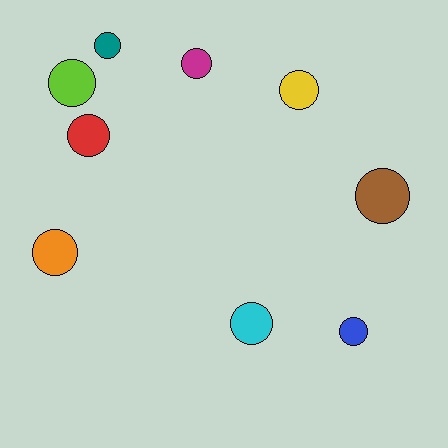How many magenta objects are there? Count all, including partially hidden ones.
There is 1 magenta object.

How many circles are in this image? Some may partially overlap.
There are 9 circles.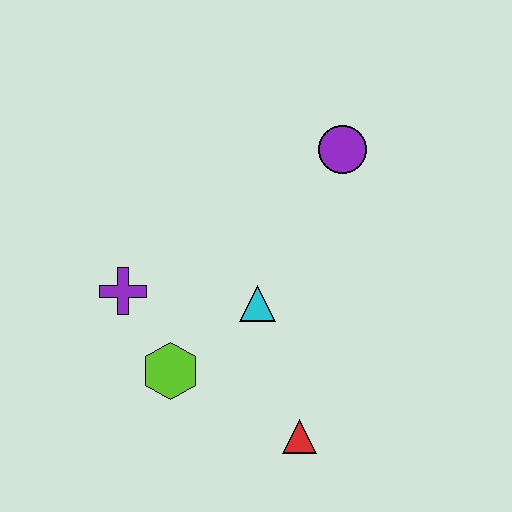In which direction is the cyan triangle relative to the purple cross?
The cyan triangle is to the right of the purple cross.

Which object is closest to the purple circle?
The cyan triangle is closest to the purple circle.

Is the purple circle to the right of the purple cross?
Yes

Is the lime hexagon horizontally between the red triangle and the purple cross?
Yes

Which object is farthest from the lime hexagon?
The purple circle is farthest from the lime hexagon.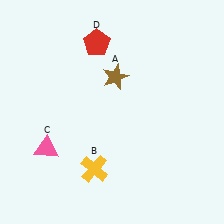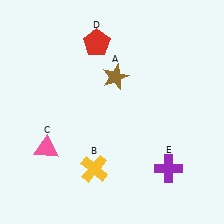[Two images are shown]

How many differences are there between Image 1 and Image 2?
There is 1 difference between the two images.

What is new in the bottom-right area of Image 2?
A purple cross (E) was added in the bottom-right area of Image 2.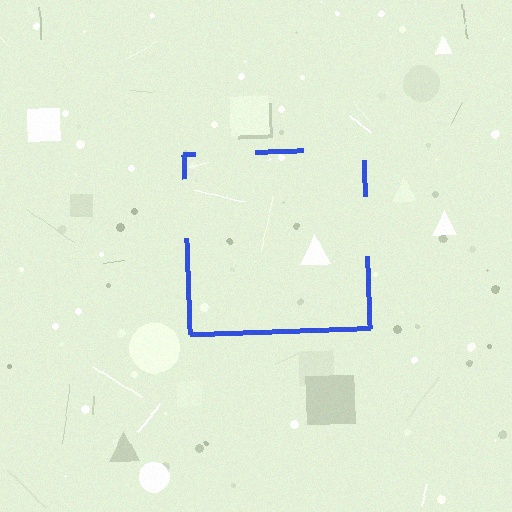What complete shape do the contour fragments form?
The contour fragments form a square.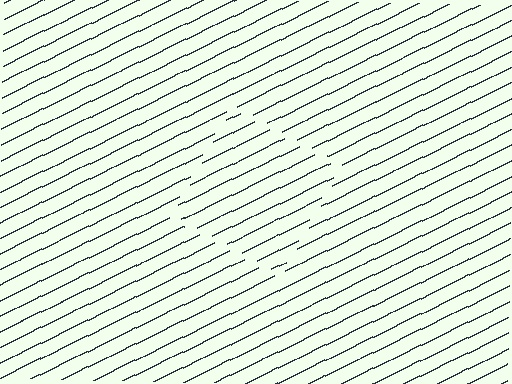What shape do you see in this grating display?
An illusory square. The interior of the shape contains the same grating, shifted by half a period — the contour is defined by the phase discontinuity where line-ends from the inner and outer gratings abut.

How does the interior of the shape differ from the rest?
The interior of the shape contains the same grating, shifted by half a period — the contour is defined by the phase discontinuity where line-ends from the inner and outer gratings abut.